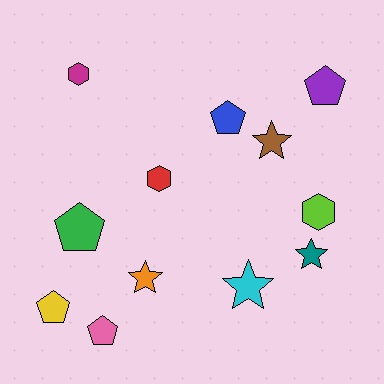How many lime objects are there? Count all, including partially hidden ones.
There is 1 lime object.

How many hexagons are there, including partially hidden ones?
There are 3 hexagons.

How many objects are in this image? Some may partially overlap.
There are 12 objects.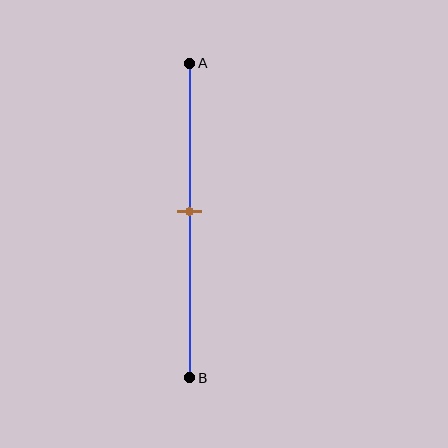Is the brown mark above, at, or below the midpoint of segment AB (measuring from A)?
The brown mark is approximately at the midpoint of segment AB.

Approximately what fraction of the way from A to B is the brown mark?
The brown mark is approximately 45% of the way from A to B.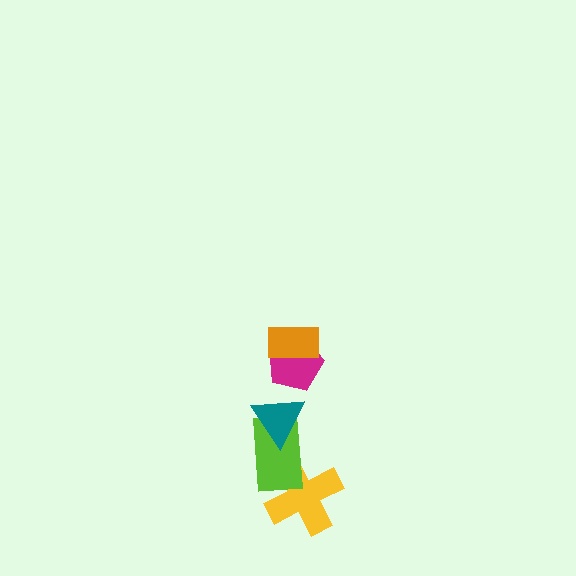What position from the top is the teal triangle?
The teal triangle is 3rd from the top.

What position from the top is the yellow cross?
The yellow cross is 5th from the top.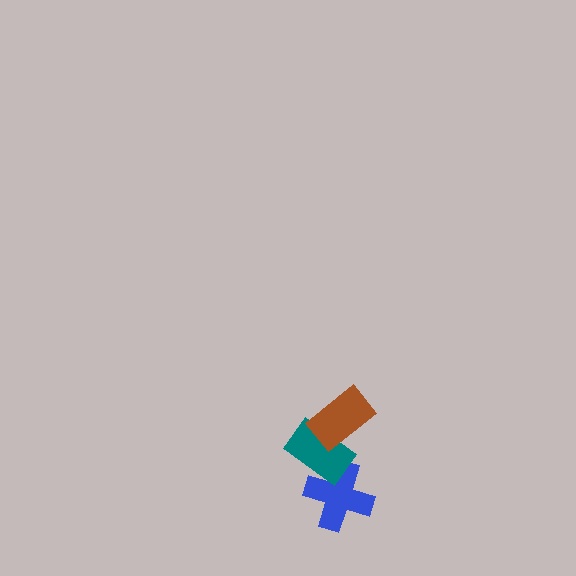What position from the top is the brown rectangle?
The brown rectangle is 1st from the top.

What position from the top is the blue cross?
The blue cross is 3rd from the top.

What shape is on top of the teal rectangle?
The brown rectangle is on top of the teal rectangle.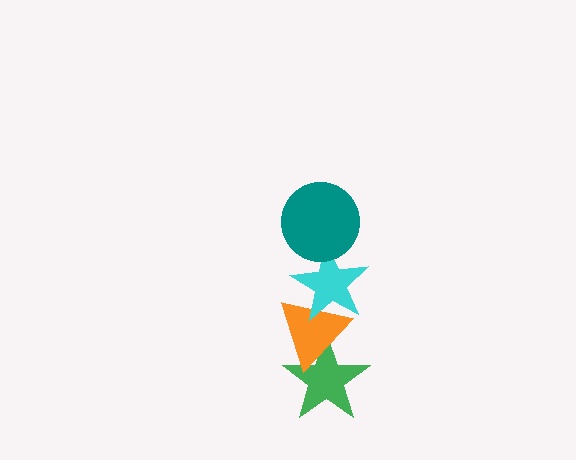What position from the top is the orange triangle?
The orange triangle is 3rd from the top.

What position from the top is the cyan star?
The cyan star is 2nd from the top.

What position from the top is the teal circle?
The teal circle is 1st from the top.